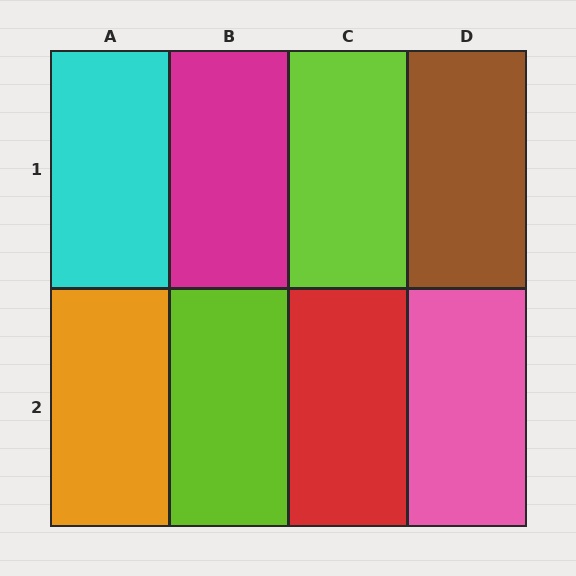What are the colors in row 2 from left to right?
Orange, lime, red, pink.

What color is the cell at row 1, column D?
Brown.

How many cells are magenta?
1 cell is magenta.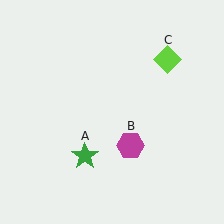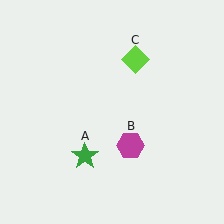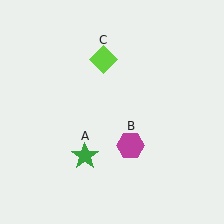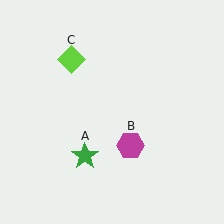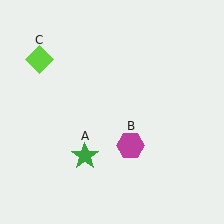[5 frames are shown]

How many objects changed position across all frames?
1 object changed position: lime diamond (object C).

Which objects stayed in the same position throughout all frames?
Green star (object A) and magenta hexagon (object B) remained stationary.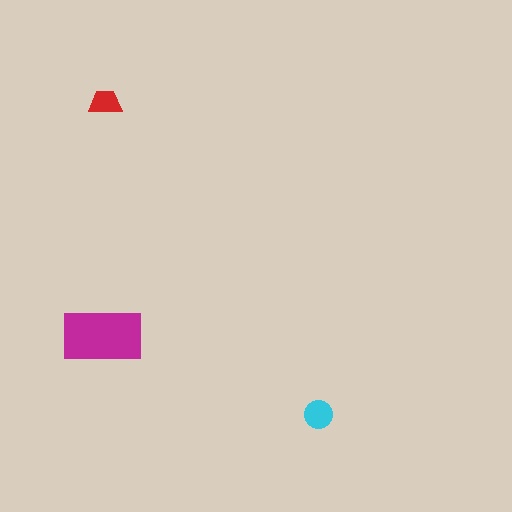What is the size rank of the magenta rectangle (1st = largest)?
1st.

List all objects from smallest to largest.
The red trapezoid, the cyan circle, the magenta rectangle.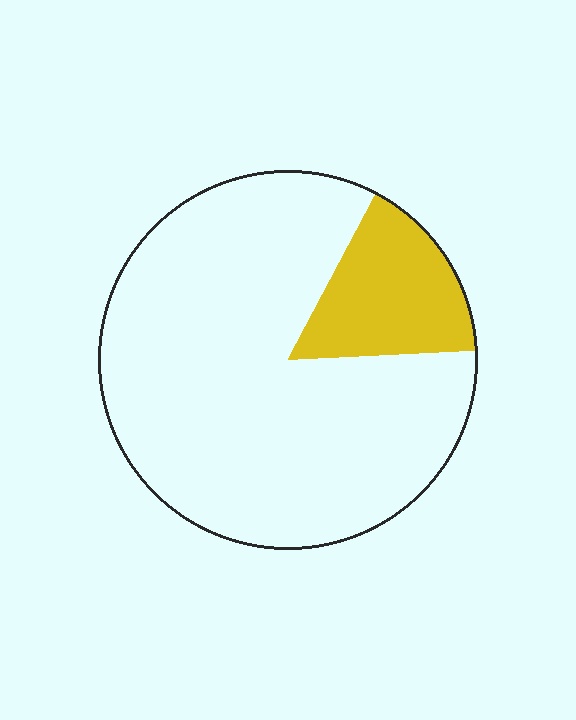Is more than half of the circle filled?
No.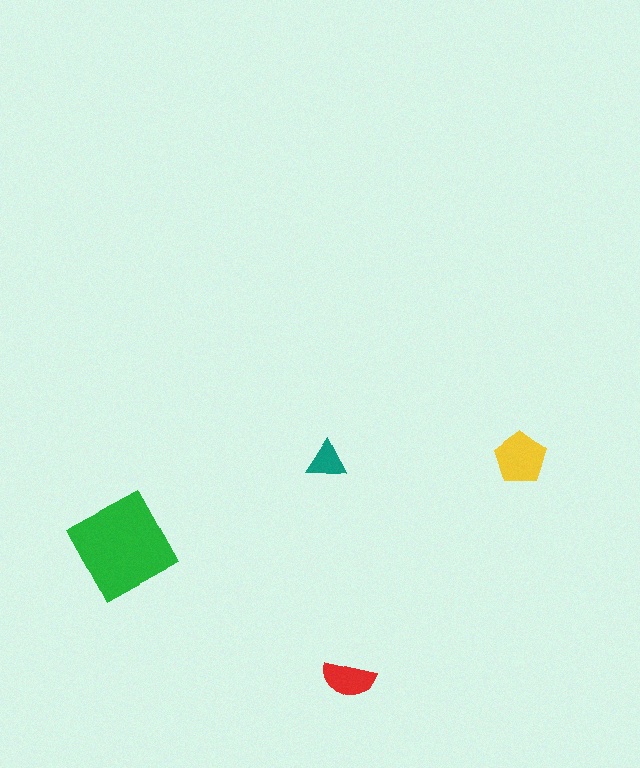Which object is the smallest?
The teal triangle.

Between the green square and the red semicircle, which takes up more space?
The green square.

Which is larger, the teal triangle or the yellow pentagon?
The yellow pentagon.